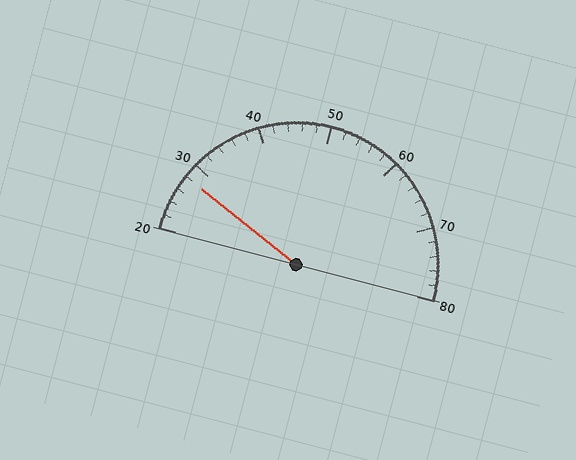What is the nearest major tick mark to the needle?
The nearest major tick mark is 30.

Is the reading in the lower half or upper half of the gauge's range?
The reading is in the lower half of the range (20 to 80).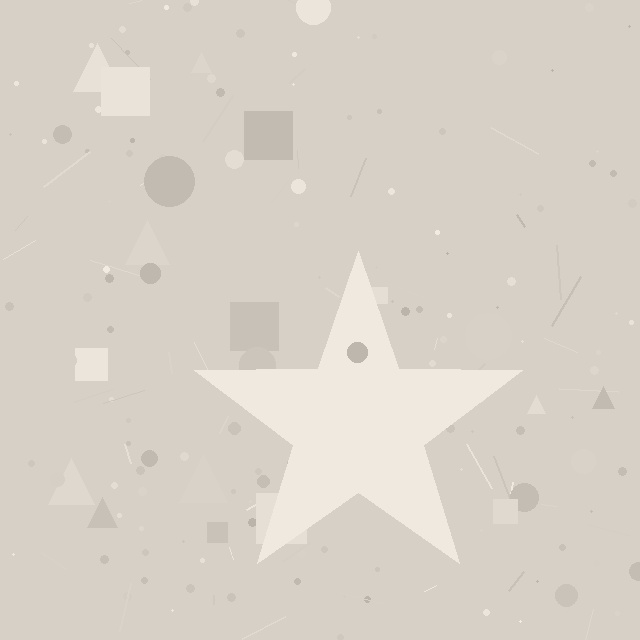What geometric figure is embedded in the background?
A star is embedded in the background.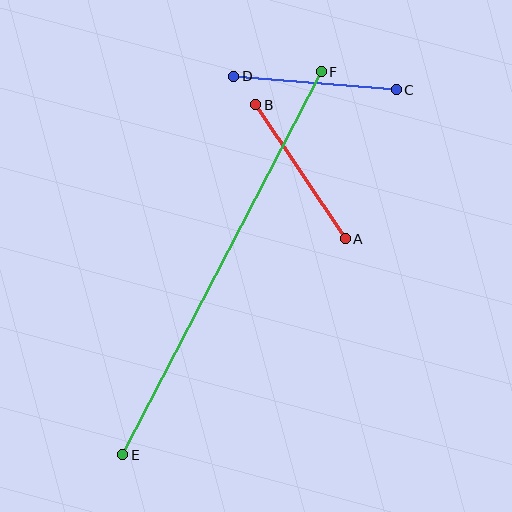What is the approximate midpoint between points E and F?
The midpoint is at approximately (222, 263) pixels.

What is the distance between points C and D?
The distance is approximately 163 pixels.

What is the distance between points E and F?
The distance is approximately 431 pixels.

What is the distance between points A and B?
The distance is approximately 161 pixels.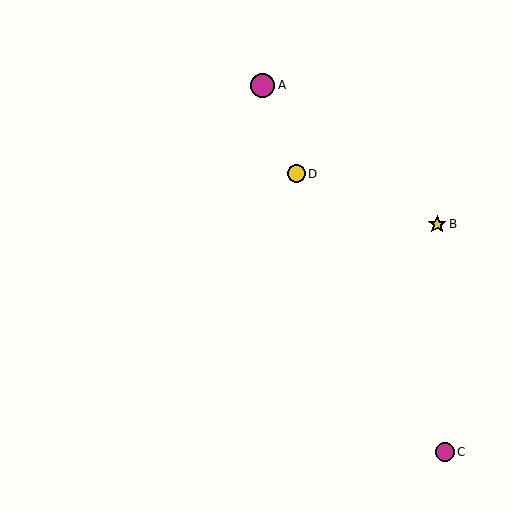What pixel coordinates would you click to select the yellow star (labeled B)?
Click at (437, 224) to select the yellow star B.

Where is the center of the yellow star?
The center of the yellow star is at (437, 224).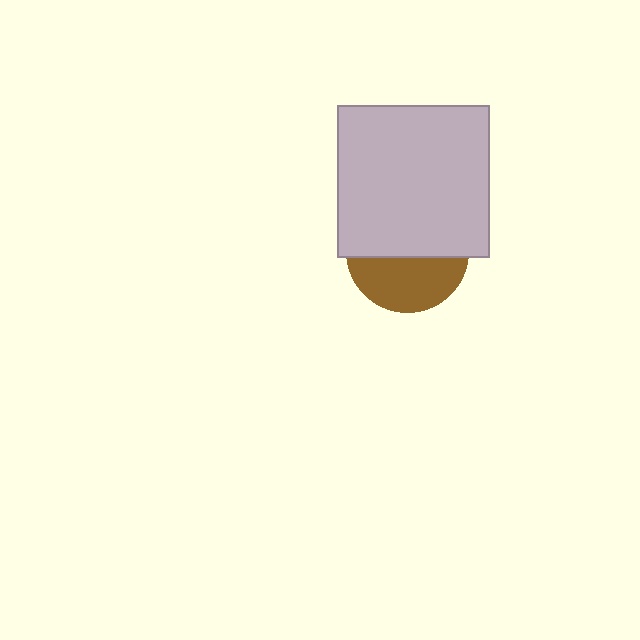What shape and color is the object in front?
The object in front is a light gray square.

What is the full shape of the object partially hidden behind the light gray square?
The partially hidden object is a brown circle.